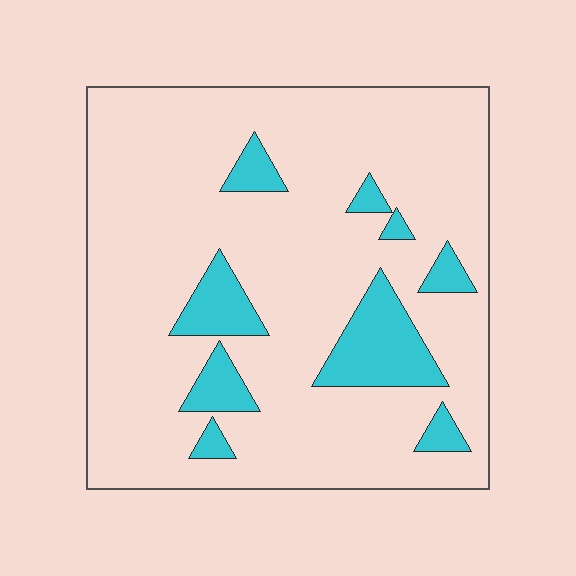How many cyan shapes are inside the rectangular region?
9.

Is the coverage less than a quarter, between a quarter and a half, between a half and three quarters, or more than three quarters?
Less than a quarter.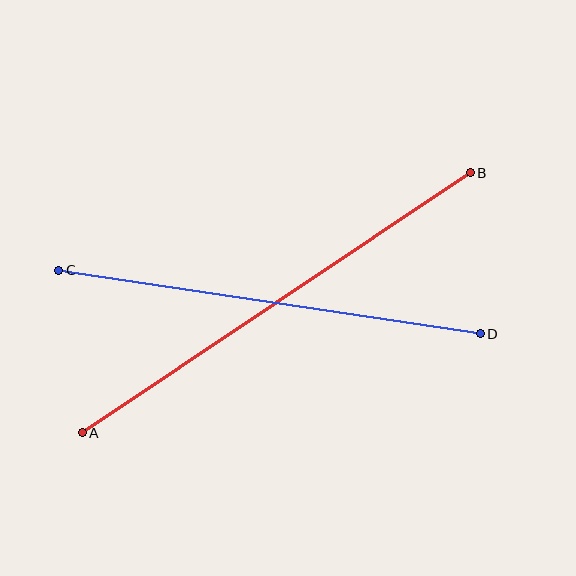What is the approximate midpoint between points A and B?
The midpoint is at approximately (276, 303) pixels.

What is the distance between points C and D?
The distance is approximately 426 pixels.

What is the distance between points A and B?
The distance is approximately 467 pixels.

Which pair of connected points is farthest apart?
Points A and B are farthest apart.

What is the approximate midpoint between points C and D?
The midpoint is at approximately (269, 302) pixels.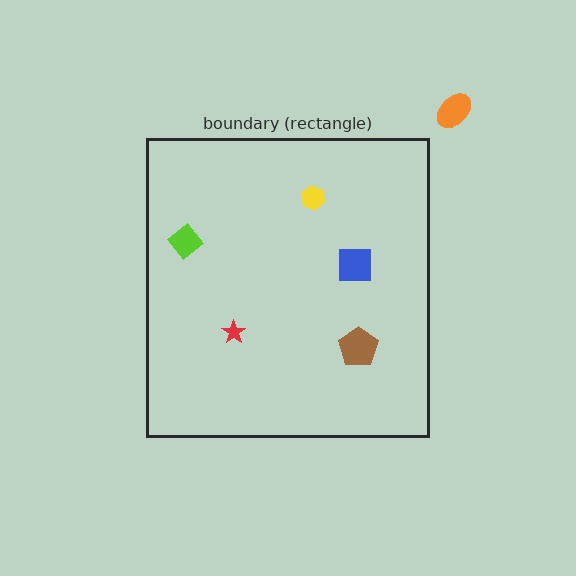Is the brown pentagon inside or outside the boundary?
Inside.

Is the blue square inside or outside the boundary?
Inside.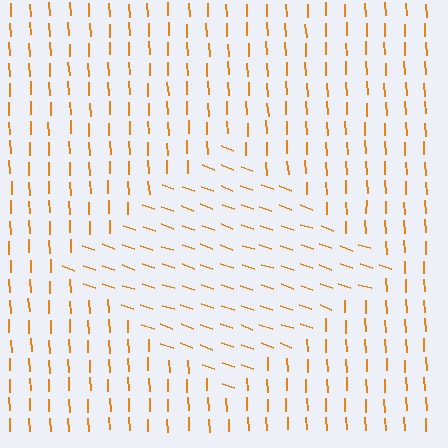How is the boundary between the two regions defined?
The boundary is defined purely by a change in line orientation (approximately 68 degrees difference). All lines are the same color and thickness.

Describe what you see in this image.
The image is filled with small orange line segments. A diamond region in the image has lines oriented differently from the surrounding lines, creating a visible texture boundary.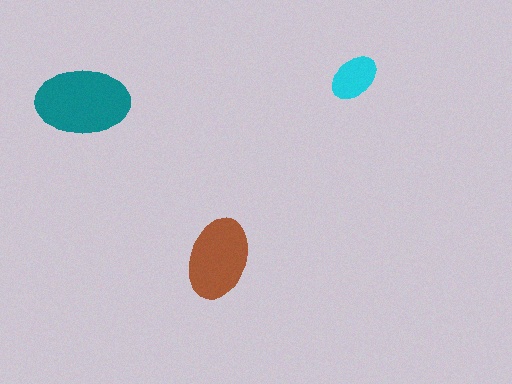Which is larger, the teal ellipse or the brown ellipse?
The teal one.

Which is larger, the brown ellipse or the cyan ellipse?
The brown one.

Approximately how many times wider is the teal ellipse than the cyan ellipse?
About 2 times wider.